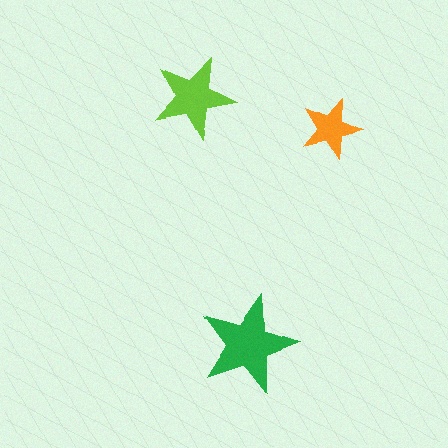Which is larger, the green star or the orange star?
The green one.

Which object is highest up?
The lime star is topmost.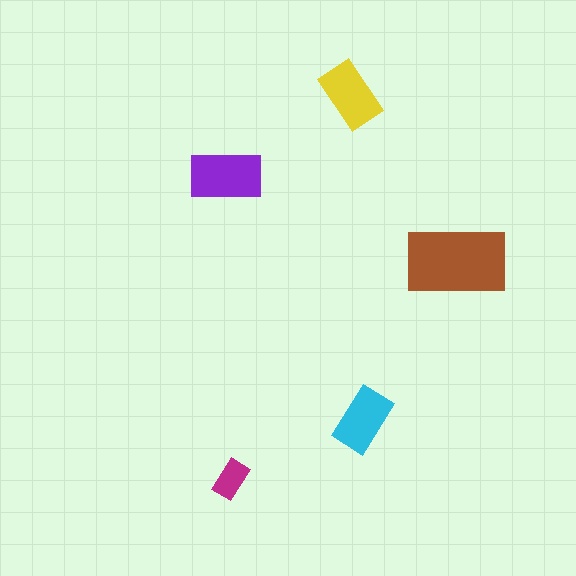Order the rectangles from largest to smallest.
the brown one, the purple one, the yellow one, the cyan one, the magenta one.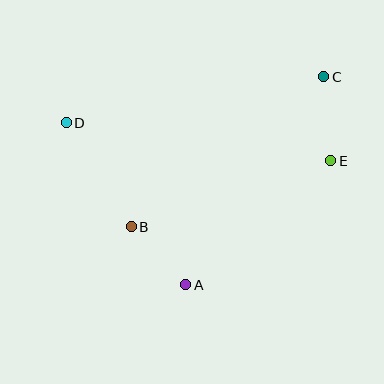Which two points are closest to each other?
Points A and B are closest to each other.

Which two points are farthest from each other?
Points D and E are farthest from each other.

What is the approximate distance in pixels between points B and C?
The distance between B and C is approximately 244 pixels.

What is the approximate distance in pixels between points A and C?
The distance between A and C is approximately 250 pixels.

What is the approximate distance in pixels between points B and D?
The distance between B and D is approximately 123 pixels.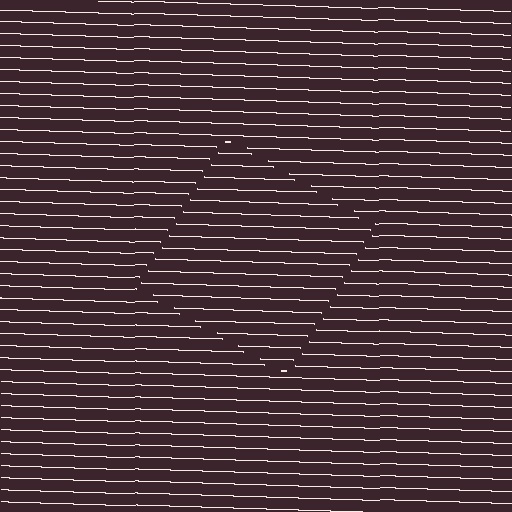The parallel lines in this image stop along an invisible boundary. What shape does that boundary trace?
An illusory square. The interior of the shape contains the same grating, shifted by half a period — the contour is defined by the phase discontinuity where line-ends from the inner and outer gratings abut.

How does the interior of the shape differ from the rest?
The interior of the shape contains the same grating, shifted by half a period — the contour is defined by the phase discontinuity where line-ends from the inner and outer gratings abut.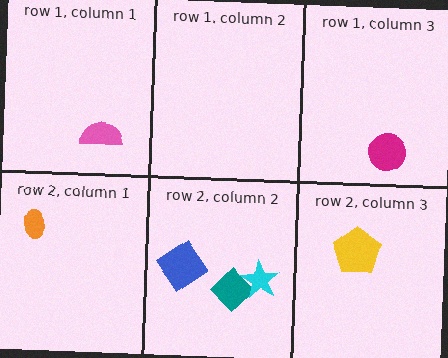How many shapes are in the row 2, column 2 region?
3.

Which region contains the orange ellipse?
The row 2, column 1 region.